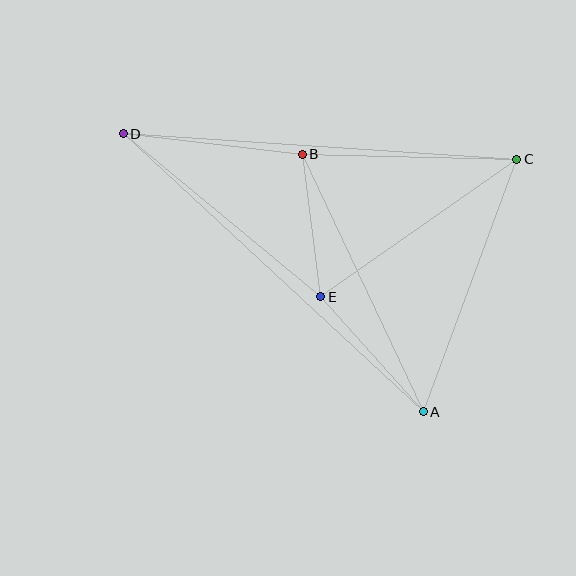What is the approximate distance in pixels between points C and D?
The distance between C and D is approximately 395 pixels.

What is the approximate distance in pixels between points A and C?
The distance between A and C is approximately 269 pixels.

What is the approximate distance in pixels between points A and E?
The distance between A and E is approximately 154 pixels.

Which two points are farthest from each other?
Points A and D are farthest from each other.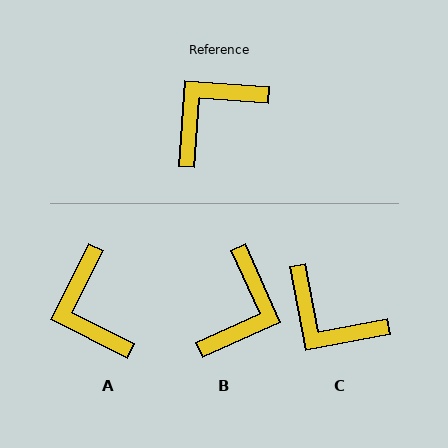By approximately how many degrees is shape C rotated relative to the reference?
Approximately 105 degrees counter-clockwise.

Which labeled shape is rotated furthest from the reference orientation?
B, about 152 degrees away.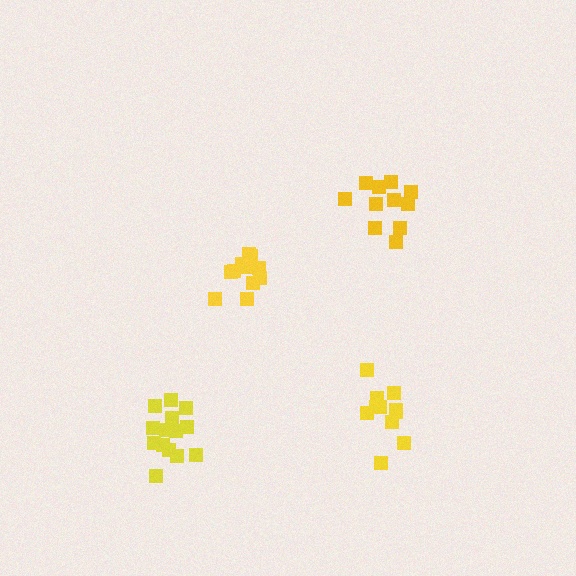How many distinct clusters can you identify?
There are 4 distinct clusters.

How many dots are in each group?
Group 1: 14 dots, Group 2: 11 dots, Group 3: 11 dots, Group 4: 11 dots (47 total).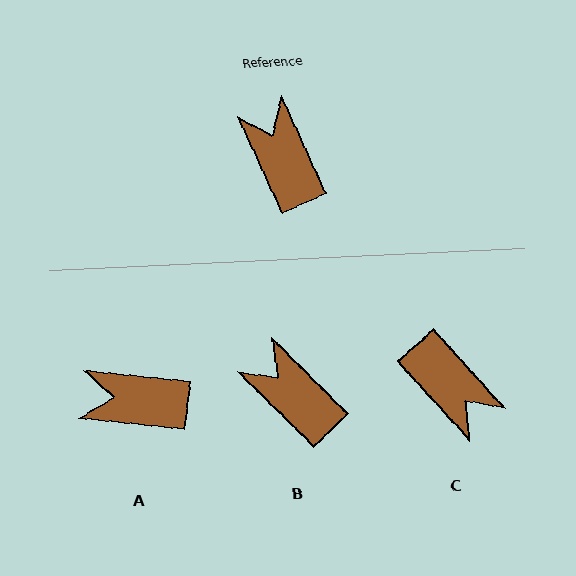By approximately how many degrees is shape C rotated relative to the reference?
Approximately 163 degrees clockwise.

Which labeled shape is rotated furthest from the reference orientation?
C, about 163 degrees away.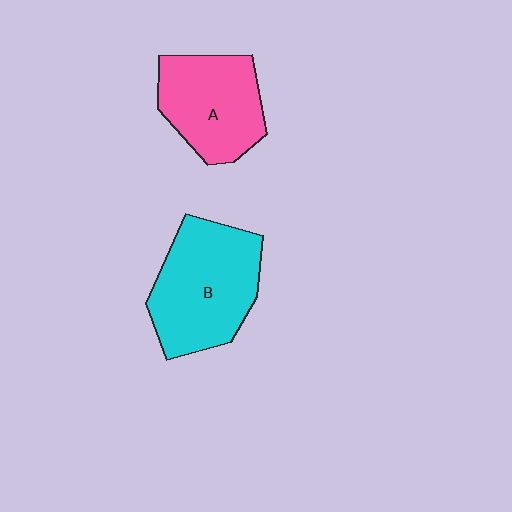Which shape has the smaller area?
Shape A (pink).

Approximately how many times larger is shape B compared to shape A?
Approximately 1.2 times.